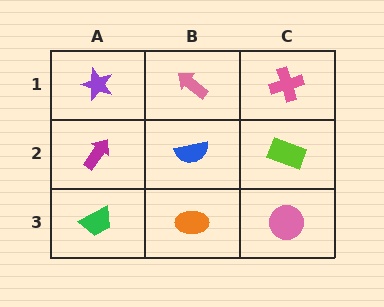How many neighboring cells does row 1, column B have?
3.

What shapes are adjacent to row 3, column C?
A lime rectangle (row 2, column C), an orange ellipse (row 3, column B).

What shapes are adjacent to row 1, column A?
A magenta arrow (row 2, column A), a pink arrow (row 1, column B).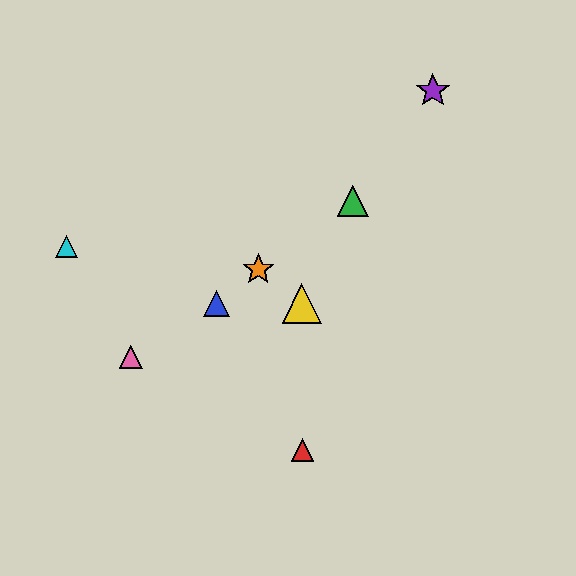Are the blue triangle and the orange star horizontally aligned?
No, the blue triangle is at y≈303 and the orange star is at y≈269.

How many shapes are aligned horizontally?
2 shapes (the blue triangle, the yellow triangle) are aligned horizontally.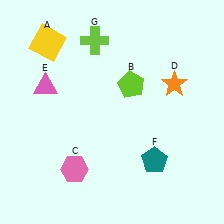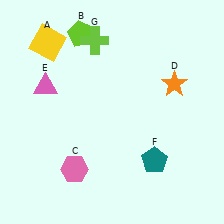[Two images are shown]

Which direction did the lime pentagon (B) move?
The lime pentagon (B) moved up.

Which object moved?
The lime pentagon (B) moved up.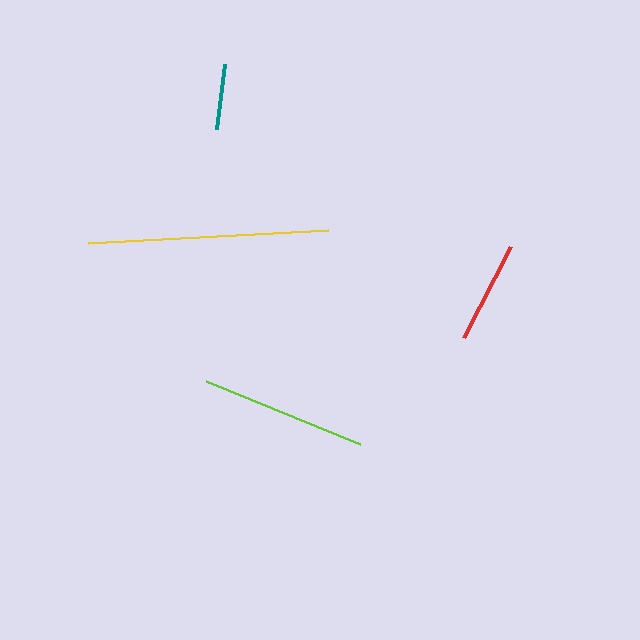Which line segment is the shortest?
The teal line is the shortest at approximately 66 pixels.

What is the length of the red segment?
The red segment is approximately 102 pixels long.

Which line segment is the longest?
The yellow line is the longest at approximately 241 pixels.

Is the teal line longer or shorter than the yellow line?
The yellow line is longer than the teal line.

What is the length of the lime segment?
The lime segment is approximately 166 pixels long.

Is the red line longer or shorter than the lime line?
The lime line is longer than the red line.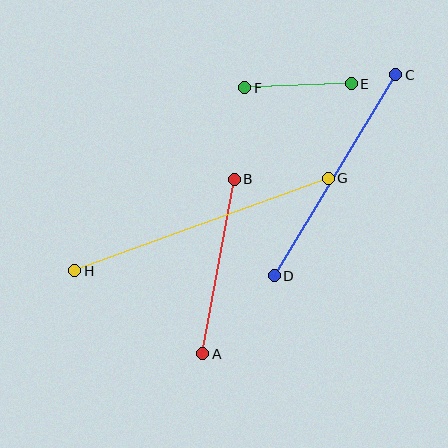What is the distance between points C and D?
The distance is approximately 235 pixels.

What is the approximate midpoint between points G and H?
The midpoint is at approximately (202, 225) pixels.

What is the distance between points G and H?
The distance is approximately 270 pixels.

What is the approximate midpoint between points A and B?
The midpoint is at approximately (218, 267) pixels.